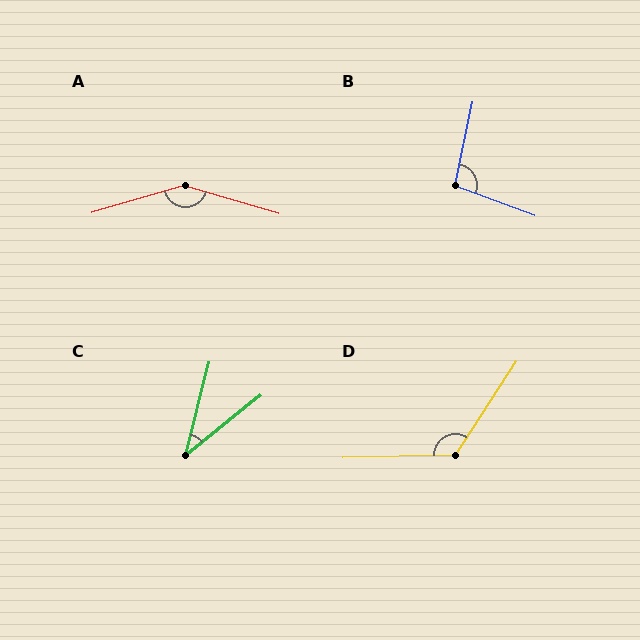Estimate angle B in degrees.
Approximately 98 degrees.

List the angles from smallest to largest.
C (38°), B (98°), D (124°), A (147°).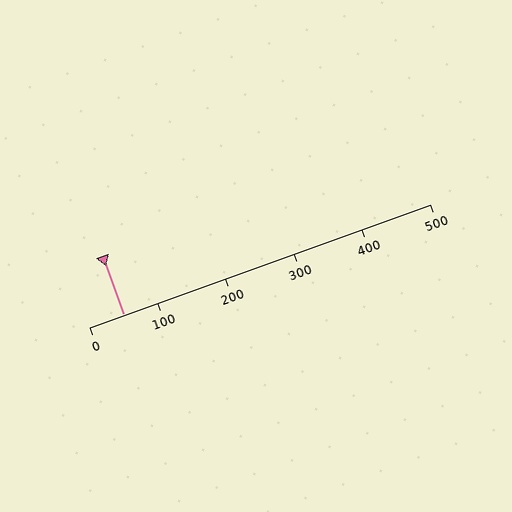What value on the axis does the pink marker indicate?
The marker indicates approximately 50.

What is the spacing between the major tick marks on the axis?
The major ticks are spaced 100 apart.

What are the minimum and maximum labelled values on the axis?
The axis runs from 0 to 500.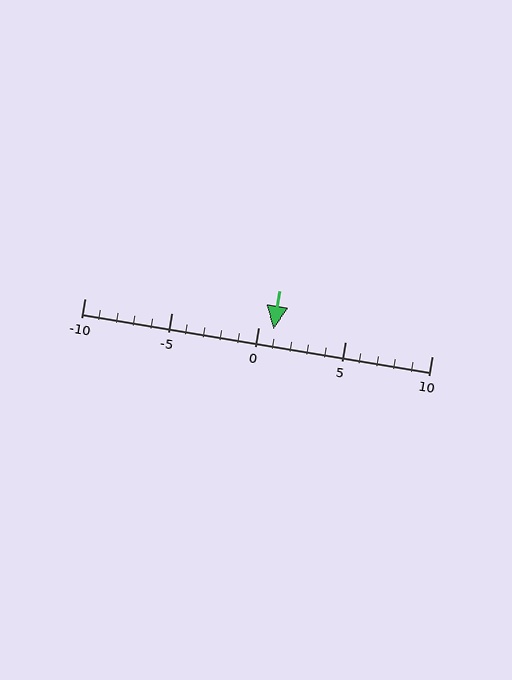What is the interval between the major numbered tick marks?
The major tick marks are spaced 5 units apart.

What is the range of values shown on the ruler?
The ruler shows values from -10 to 10.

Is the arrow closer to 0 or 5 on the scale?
The arrow is closer to 0.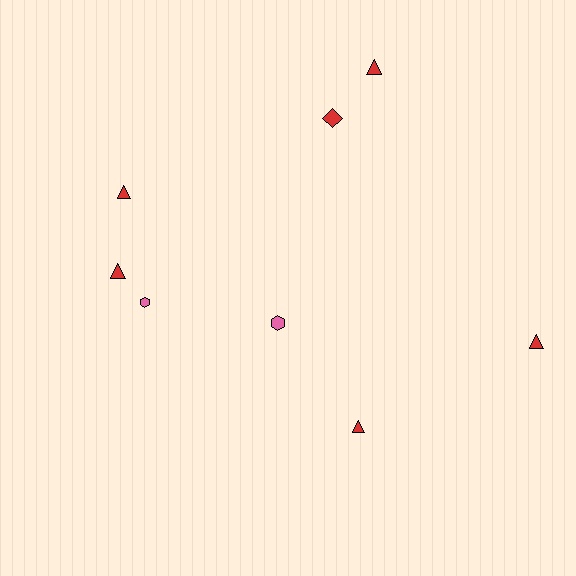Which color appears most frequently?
Red, with 6 objects.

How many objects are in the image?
There are 8 objects.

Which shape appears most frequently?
Triangle, with 5 objects.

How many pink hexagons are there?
There are 2 pink hexagons.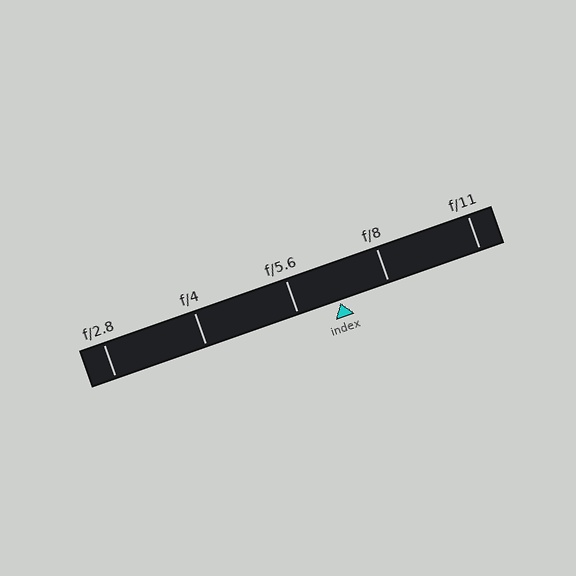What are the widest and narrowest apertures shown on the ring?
The widest aperture shown is f/2.8 and the narrowest is f/11.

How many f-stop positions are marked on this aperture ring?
There are 5 f-stop positions marked.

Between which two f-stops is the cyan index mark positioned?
The index mark is between f/5.6 and f/8.